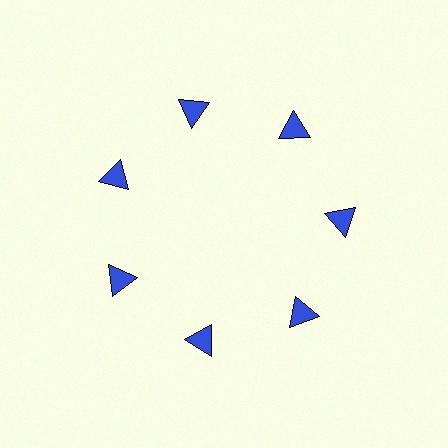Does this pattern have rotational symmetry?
Yes, this pattern has 7-fold rotational symmetry. It looks the same after rotating 51 degrees around the center.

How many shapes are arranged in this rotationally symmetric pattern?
There are 7 shapes, arranged in 7 groups of 1.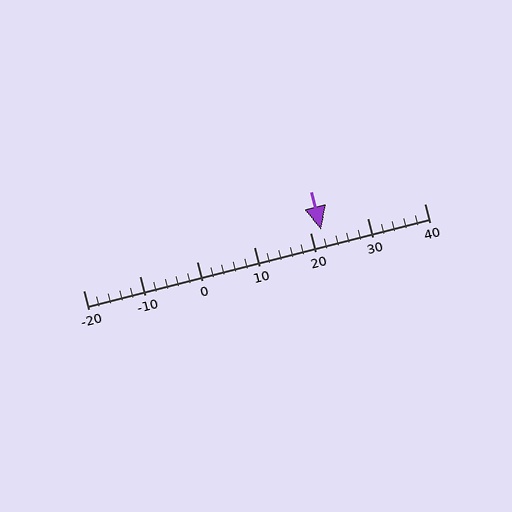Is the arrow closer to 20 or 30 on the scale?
The arrow is closer to 20.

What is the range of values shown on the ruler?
The ruler shows values from -20 to 40.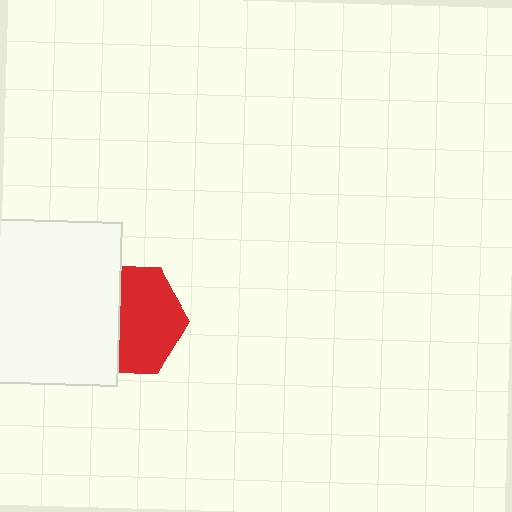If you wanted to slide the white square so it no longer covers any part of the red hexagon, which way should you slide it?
Slide it left — that is the most direct way to separate the two shapes.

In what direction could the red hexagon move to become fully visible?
The red hexagon could move right. That would shift it out from behind the white square entirely.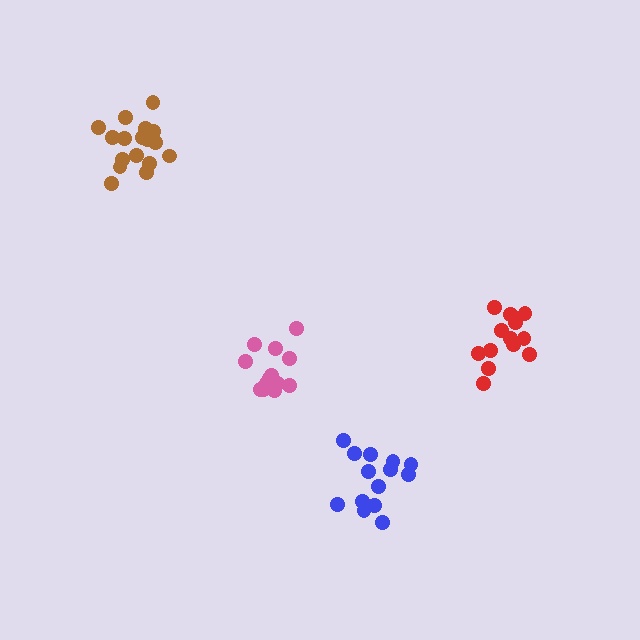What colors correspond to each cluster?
The clusters are colored: pink, red, blue, brown.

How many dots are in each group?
Group 1: 13 dots, Group 2: 14 dots, Group 3: 14 dots, Group 4: 17 dots (58 total).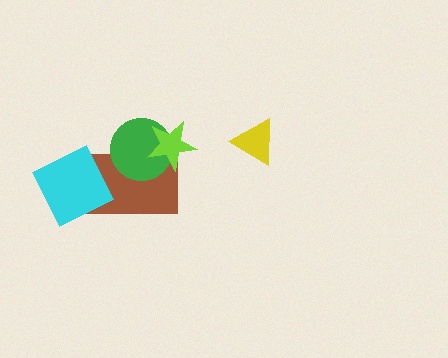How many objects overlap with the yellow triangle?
0 objects overlap with the yellow triangle.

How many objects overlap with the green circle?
2 objects overlap with the green circle.